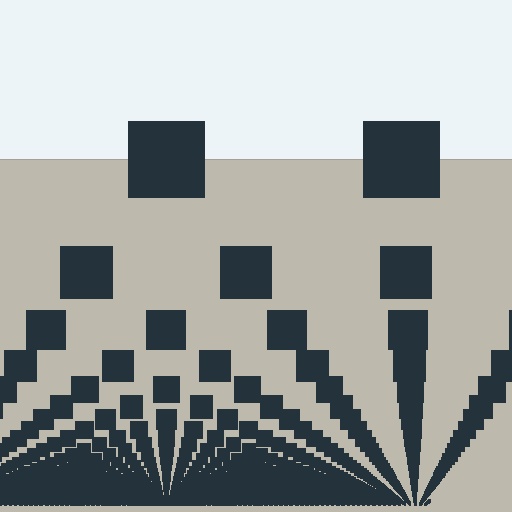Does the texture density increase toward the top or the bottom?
Density increases toward the bottom.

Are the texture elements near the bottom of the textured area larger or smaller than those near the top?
Smaller. The gradient is inverted — elements near the bottom are smaller and denser.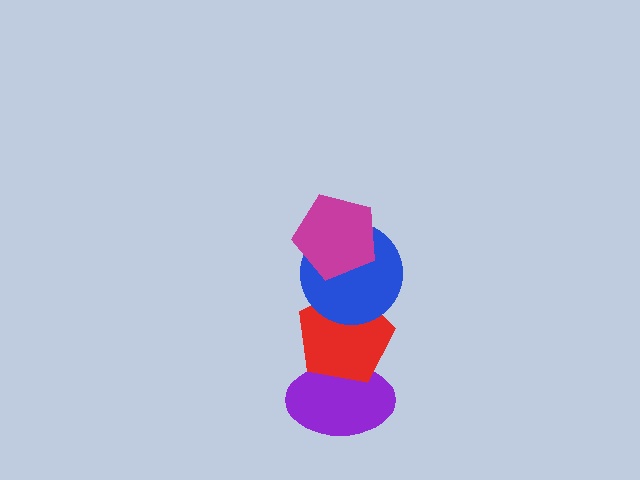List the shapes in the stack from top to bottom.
From top to bottom: the magenta pentagon, the blue circle, the red pentagon, the purple ellipse.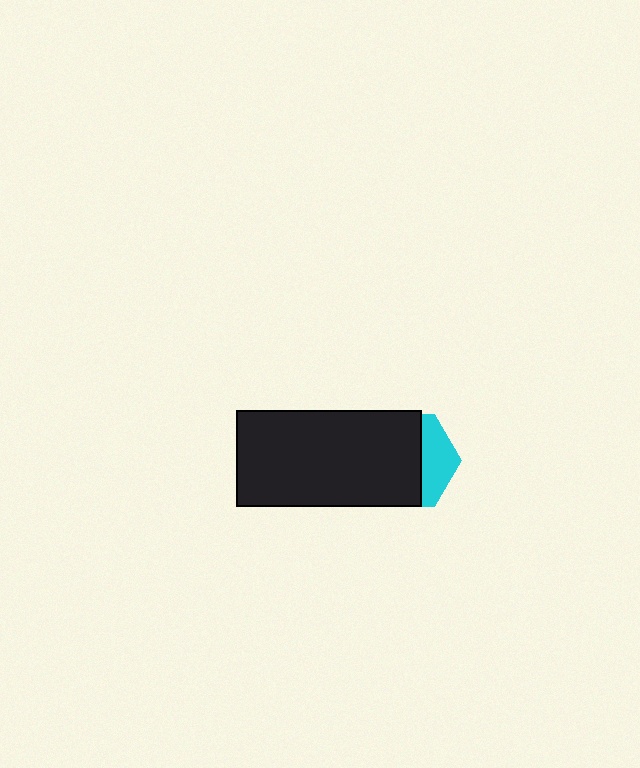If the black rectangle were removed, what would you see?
You would see the complete cyan hexagon.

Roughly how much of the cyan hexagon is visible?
A small part of it is visible (roughly 33%).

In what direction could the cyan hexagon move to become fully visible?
The cyan hexagon could move right. That would shift it out from behind the black rectangle entirely.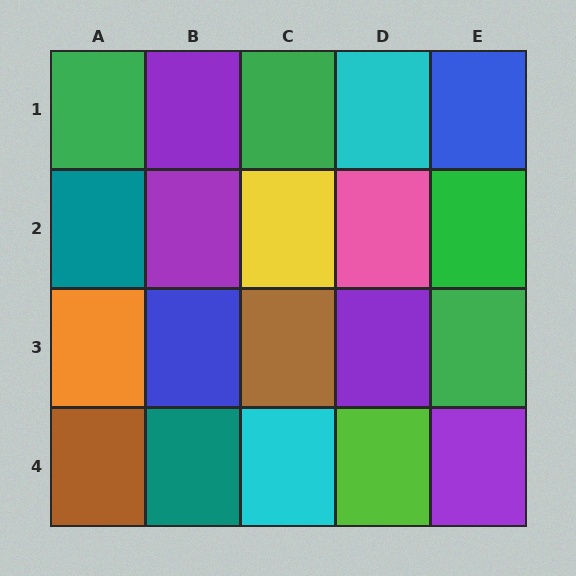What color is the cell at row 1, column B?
Purple.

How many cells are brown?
2 cells are brown.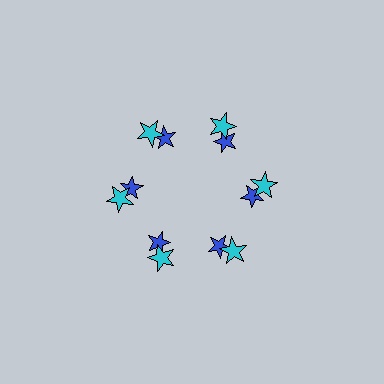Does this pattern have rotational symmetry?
Yes, this pattern has 6-fold rotational symmetry. It looks the same after rotating 60 degrees around the center.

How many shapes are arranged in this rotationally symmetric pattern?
There are 12 shapes, arranged in 6 groups of 2.